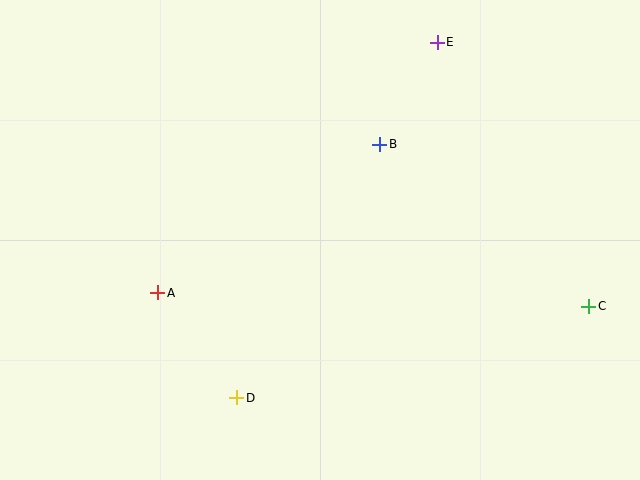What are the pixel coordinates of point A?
Point A is at (158, 293).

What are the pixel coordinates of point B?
Point B is at (380, 144).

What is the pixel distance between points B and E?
The distance between B and E is 117 pixels.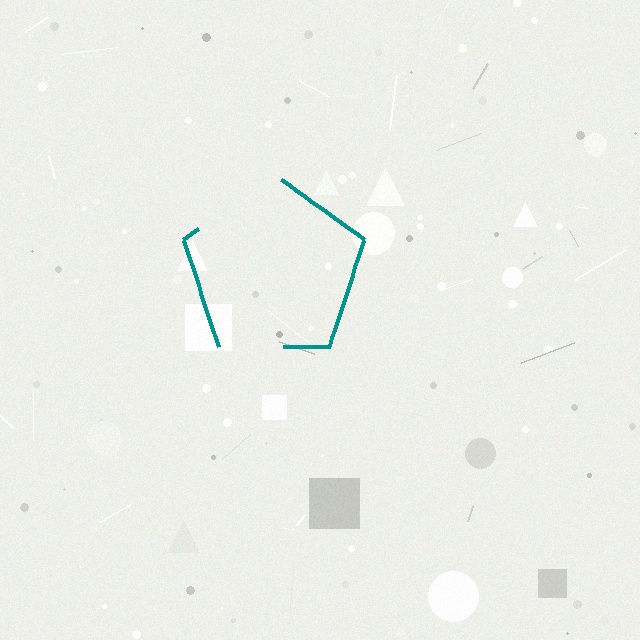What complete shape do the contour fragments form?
The contour fragments form a pentagon.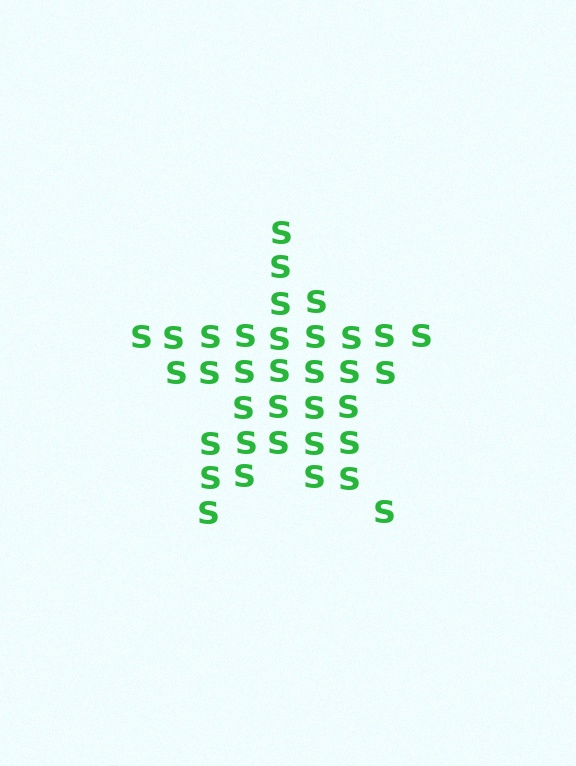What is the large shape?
The large shape is a star.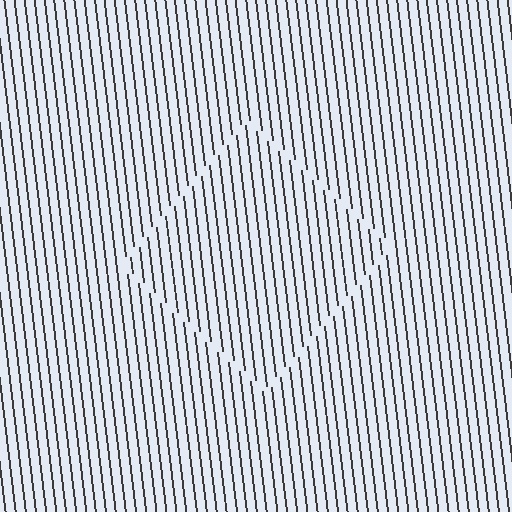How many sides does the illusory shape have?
4 sides — the line-ends trace a square.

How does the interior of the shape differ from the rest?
The interior of the shape contains the same grating, shifted by half a period — the contour is defined by the phase discontinuity where line-ends from the inner and outer gratings abut.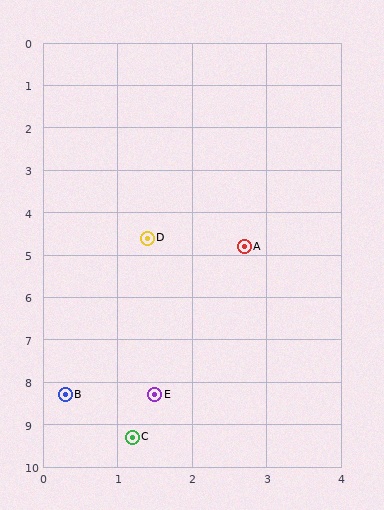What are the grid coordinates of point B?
Point B is at approximately (0.3, 8.3).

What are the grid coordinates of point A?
Point A is at approximately (2.7, 4.8).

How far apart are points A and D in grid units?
Points A and D are about 1.3 grid units apart.